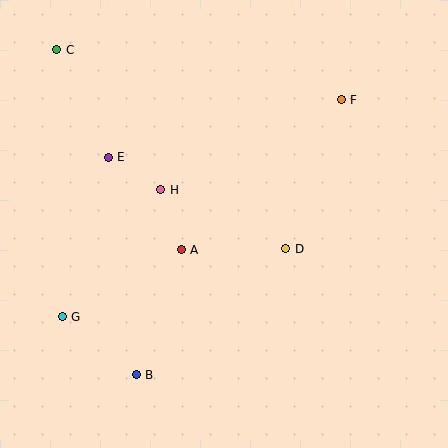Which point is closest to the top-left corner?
Point C is closest to the top-left corner.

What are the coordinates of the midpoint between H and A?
The midpoint between H and A is at (171, 220).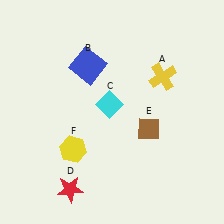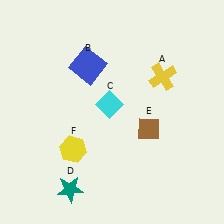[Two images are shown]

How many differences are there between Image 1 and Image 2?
There is 1 difference between the two images.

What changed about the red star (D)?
In Image 1, D is red. In Image 2, it changed to teal.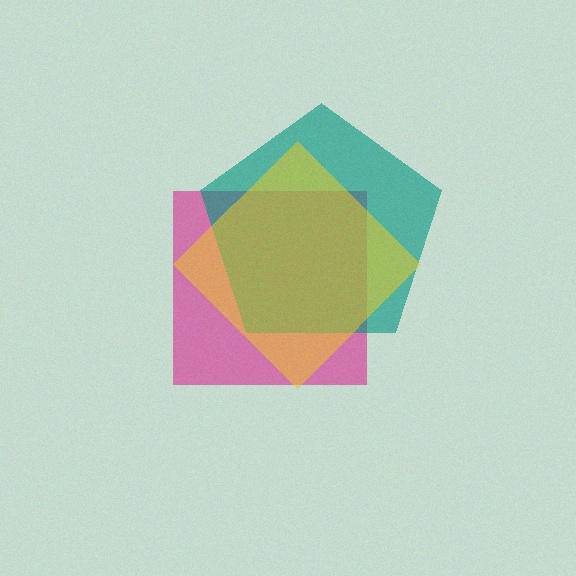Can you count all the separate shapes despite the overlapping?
Yes, there are 3 separate shapes.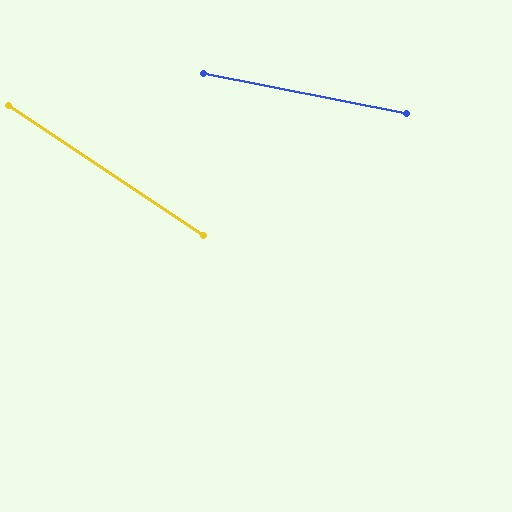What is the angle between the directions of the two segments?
Approximately 23 degrees.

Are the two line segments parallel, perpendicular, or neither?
Neither parallel nor perpendicular — they differ by about 23°.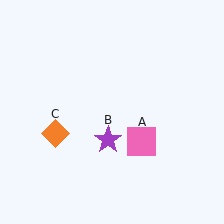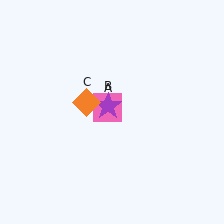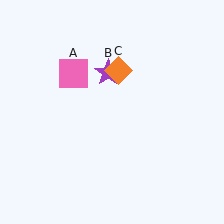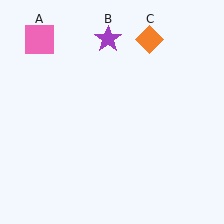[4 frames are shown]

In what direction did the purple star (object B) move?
The purple star (object B) moved up.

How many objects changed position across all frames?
3 objects changed position: pink square (object A), purple star (object B), orange diamond (object C).